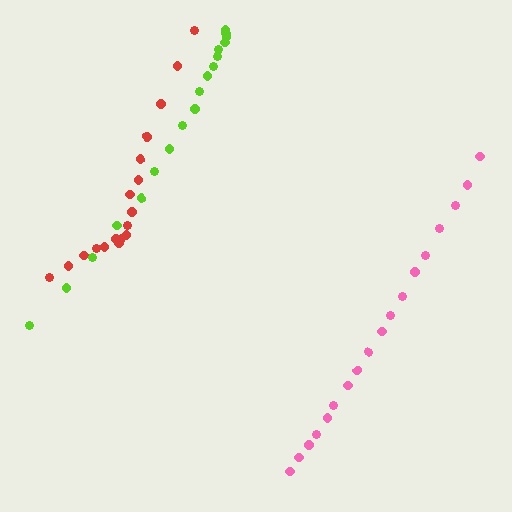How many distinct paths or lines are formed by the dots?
There are 3 distinct paths.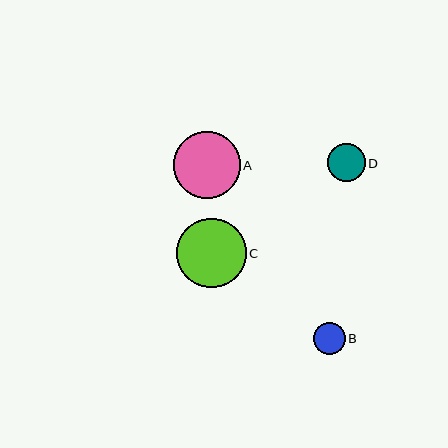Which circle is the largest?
Circle C is the largest with a size of approximately 69 pixels.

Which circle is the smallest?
Circle B is the smallest with a size of approximately 32 pixels.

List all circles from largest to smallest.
From largest to smallest: C, A, D, B.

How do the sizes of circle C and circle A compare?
Circle C and circle A are approximately the same size.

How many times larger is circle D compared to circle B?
Circle D is approximately 1.2 times the size of circle B.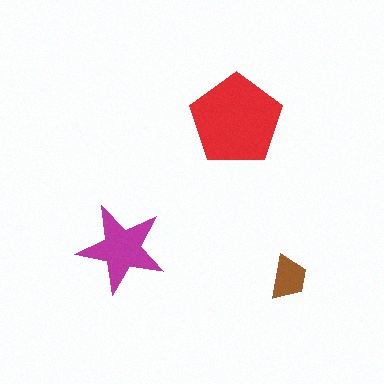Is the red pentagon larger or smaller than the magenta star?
Larger.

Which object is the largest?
The red pentagon.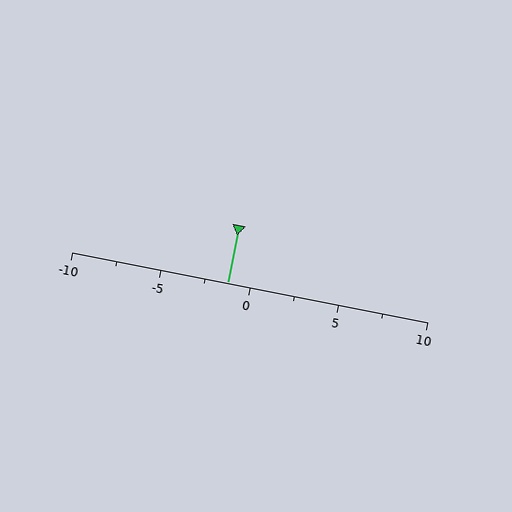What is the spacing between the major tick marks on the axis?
The major ticks are spaced 5 apart.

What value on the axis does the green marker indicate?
The marker indicates approximately -1.2.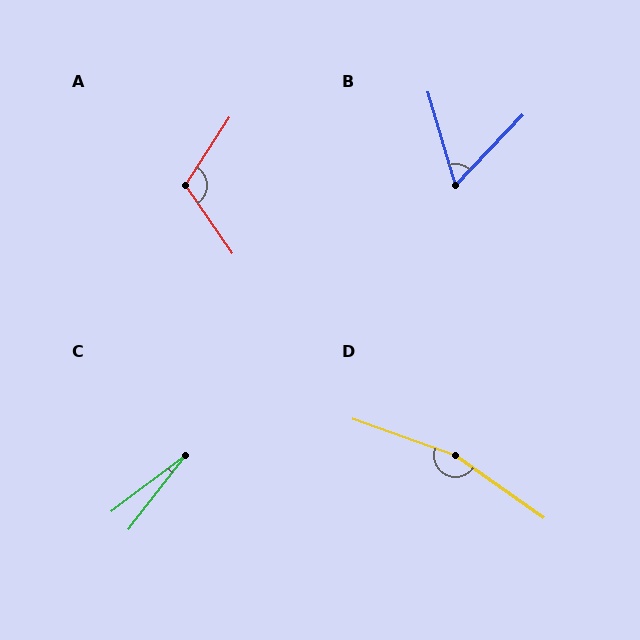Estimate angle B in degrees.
Approximately 60 degrees.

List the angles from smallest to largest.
C (15°), B (60°), A (112°), D (165°).